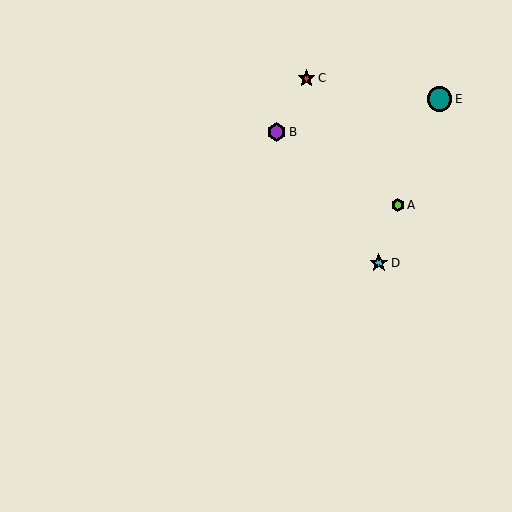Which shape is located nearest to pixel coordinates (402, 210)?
The lime hexagon (labeled A) at (398, 205) is nearest to that location.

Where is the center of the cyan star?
The center of the cyan star is at (379, 263).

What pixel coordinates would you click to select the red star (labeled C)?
Click at (307, 78) to select the red star C.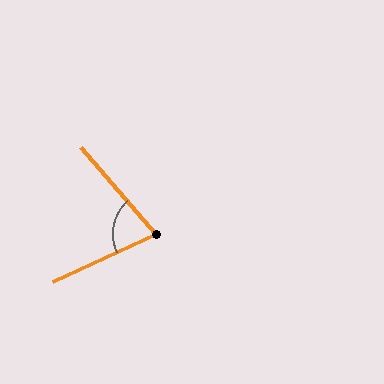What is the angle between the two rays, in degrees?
Approximately 74 degrees.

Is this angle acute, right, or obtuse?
It is acute.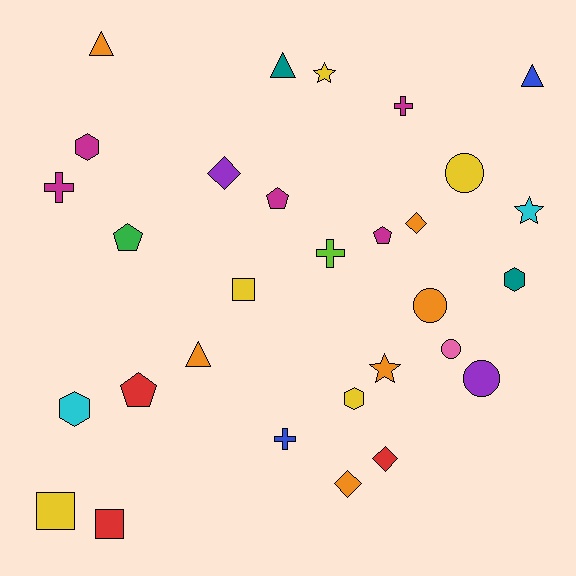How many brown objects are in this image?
There are no brown objects.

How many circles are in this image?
There are 4 circles.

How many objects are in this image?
There are 30 objects.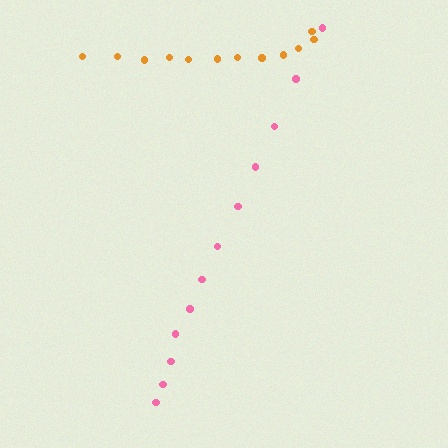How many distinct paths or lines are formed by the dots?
There are 2 distinct paths.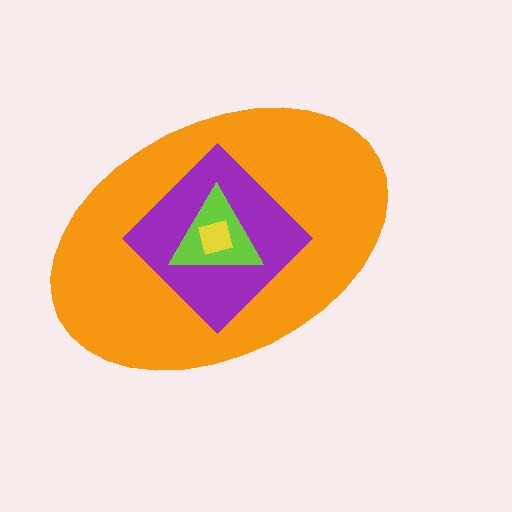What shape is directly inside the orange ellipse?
The purple diamond.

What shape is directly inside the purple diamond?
The lime triangle.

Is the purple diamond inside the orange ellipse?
Yes.